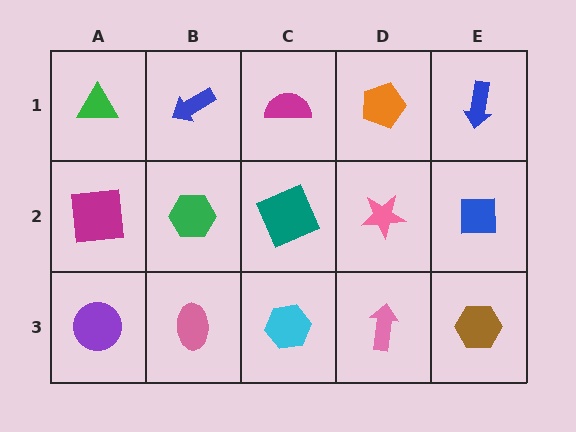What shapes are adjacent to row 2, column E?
A blue arrow (row 1, column E), a brown hexagon (row 3, column E), a pink star (row 2, column D).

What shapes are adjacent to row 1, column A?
A magenta square (row 2, column A), a blue arrow (row 1, column B).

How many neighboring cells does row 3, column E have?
2.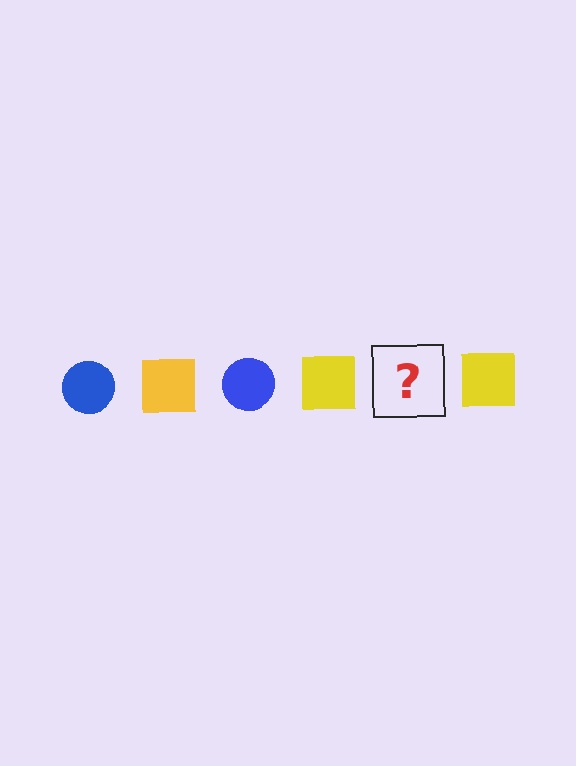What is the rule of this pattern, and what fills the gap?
The rule is that the pattern alternates between blue circle and yellow square. The gap should be filled with a blue circle.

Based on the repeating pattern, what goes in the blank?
The blank should be a blue circle.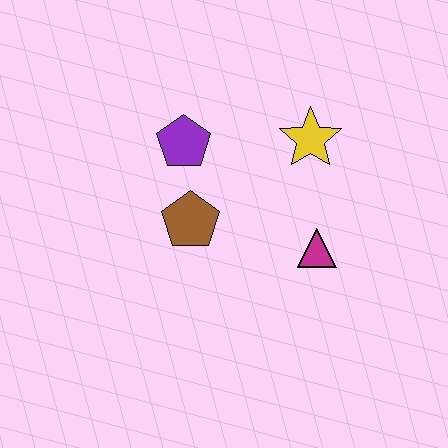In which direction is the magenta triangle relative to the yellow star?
The magenta triangle is below the yellow star.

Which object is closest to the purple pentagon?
The brown pentagon is closest to the purple pentagon.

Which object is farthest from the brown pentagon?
The yellow star is farthest from the brown pentagon.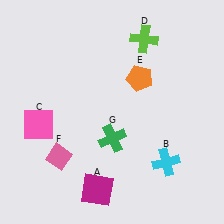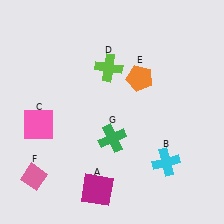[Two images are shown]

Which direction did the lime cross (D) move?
The lime cross (D) moved left.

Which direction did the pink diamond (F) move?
The pink diamond (F) moved left.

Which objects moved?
The objects that moved are: the lime cross (D), the pink diamond (F).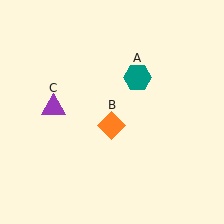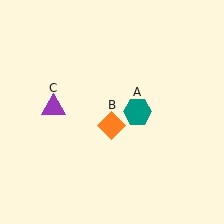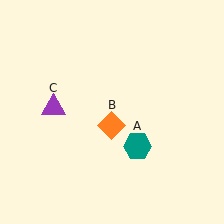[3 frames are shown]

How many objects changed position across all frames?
1 object changed position: teal hexagon (object A).